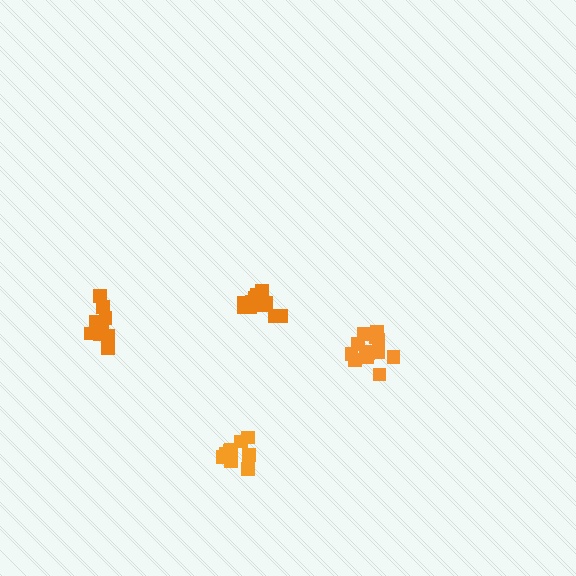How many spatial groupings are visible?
There are 4 spatial groupings.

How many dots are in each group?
Group 1: 13 dots, Group 2: 13 dots, Group 3: 9 dots, Group 4: 9 dots (44 total).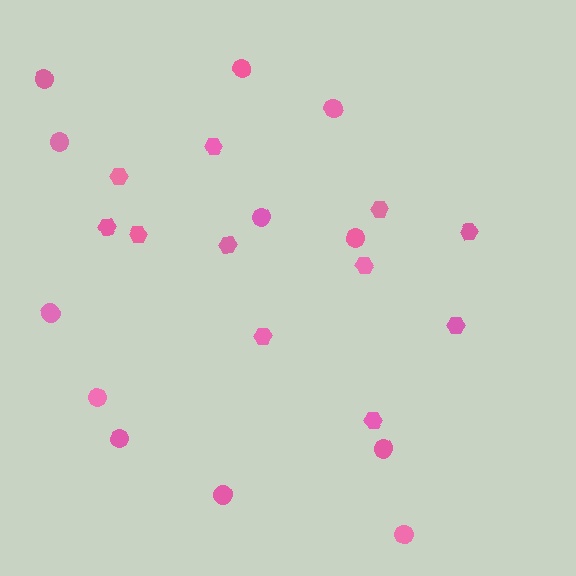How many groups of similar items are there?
There are 2 groups: one group of circles (12) and one group of hexagons (11).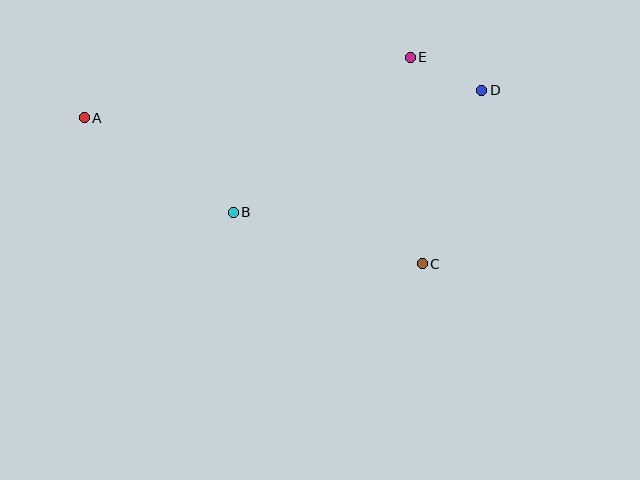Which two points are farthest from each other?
Points A and D are farthest from each other.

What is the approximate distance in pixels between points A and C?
The distance between A and C is approximately 368 pixels.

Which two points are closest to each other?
Points D and E are closest to each other.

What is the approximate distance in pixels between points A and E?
The distance between A and E is approximately 332 pixels.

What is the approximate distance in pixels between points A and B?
The distance between A and B is approximately 176 pixels.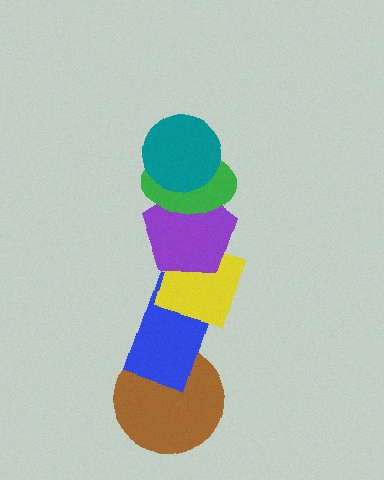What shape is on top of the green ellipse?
The teal circle is on top of the green ellipse.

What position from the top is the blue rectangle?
The blue rectangle is 5th from the top.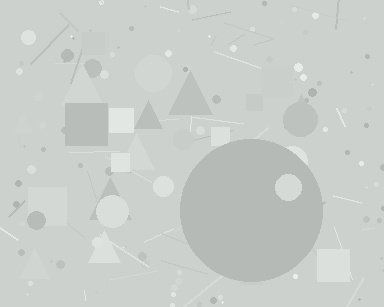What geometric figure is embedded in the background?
A circle is embedded in the background.